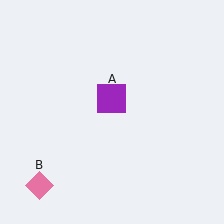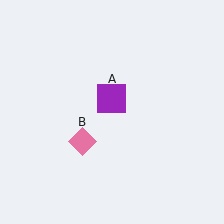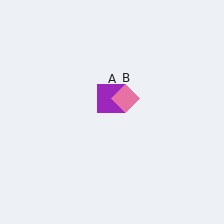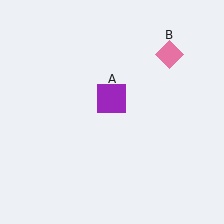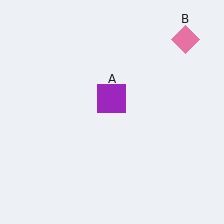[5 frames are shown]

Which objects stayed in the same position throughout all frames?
Purple square (object A) remained stationary.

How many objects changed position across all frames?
1 object changed position: pink diamond (object B).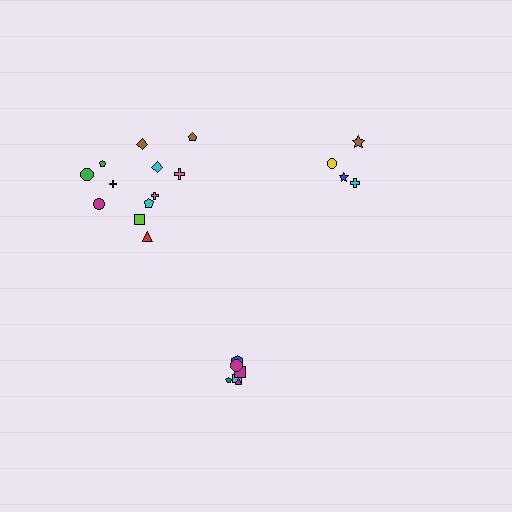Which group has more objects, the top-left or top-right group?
The top-left group.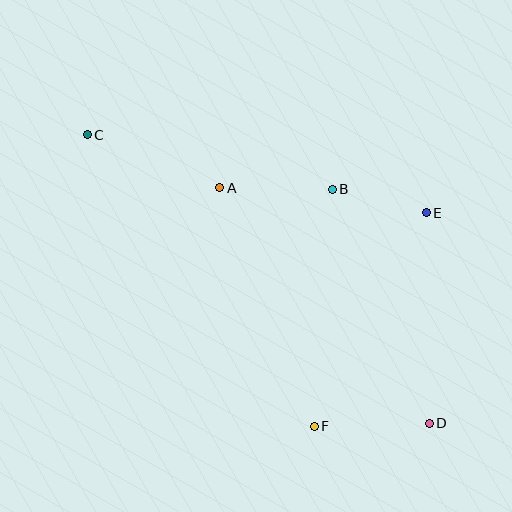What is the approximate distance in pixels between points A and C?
The distance between A and C is approximately 143 pixels.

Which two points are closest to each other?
Points B and E are closest to each other.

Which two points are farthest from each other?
Points C and D are farthest from each other.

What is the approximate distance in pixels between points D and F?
The distance between D and F is approximately 115 pixels.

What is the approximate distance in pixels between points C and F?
The distance between C and F is approximately 370 pixels.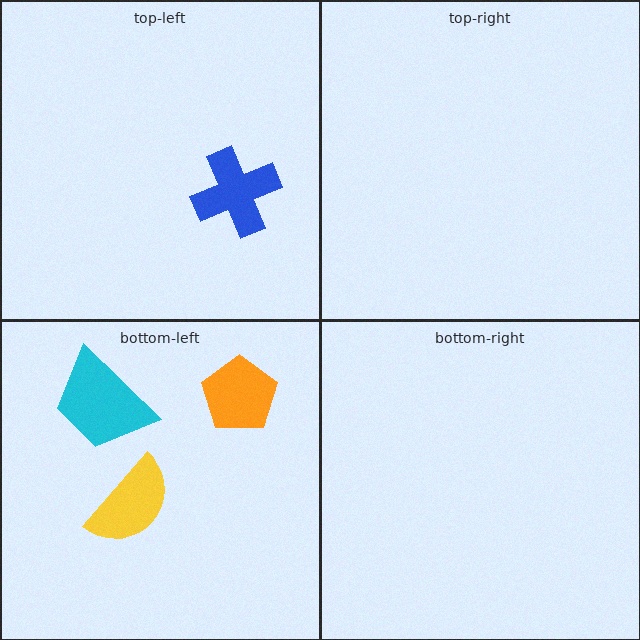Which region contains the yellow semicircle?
The bottom-left region.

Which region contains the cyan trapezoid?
The bottom-left region.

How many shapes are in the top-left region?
1.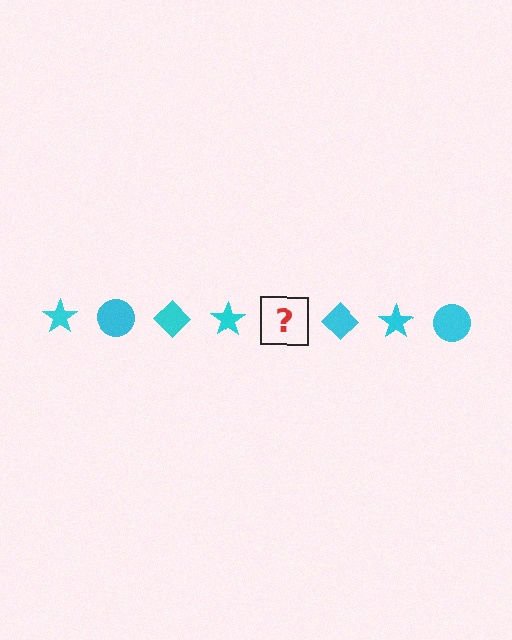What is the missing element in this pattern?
The missing element is a cyan circle.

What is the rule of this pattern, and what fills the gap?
The rule is that the pattern cycles through star, circle, diamond shapes in cyan. The gap should be filled with a cyan circle.